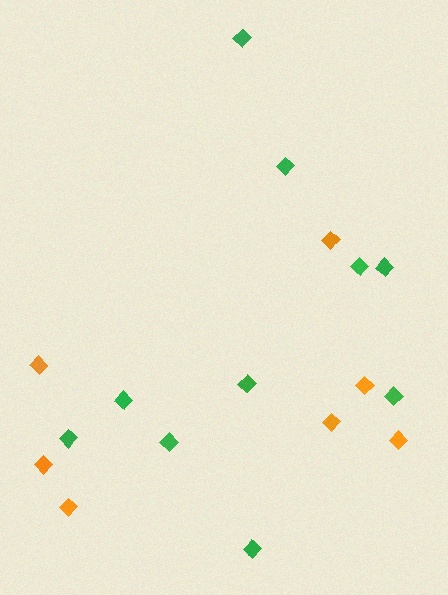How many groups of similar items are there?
There are 2 groups: one group of orange diamonds (7) and one group of green diamonds (10).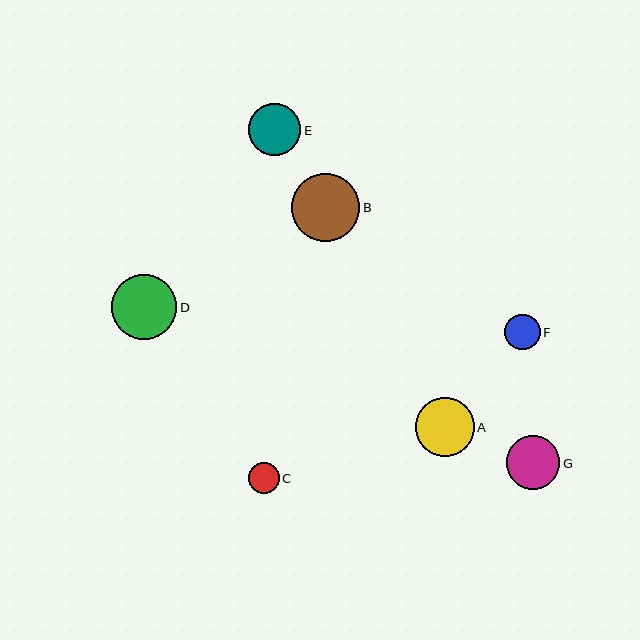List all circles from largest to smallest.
From largest to smallest: B, D, A, G, E, F, C.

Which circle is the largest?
Circle B is the largest with a size of approximately 68 pixels.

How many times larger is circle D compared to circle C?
Circle D is approximately 2.1 times the size of circle C.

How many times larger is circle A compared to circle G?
Circle A is approximately 1.1 times the size of circle G.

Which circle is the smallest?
Circle C is the smallest with a size of approximately 31 pixels.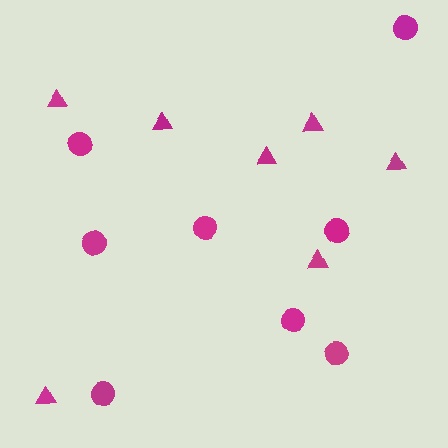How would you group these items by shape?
There are 2 groups: one group of triangles (7) and one group of circles (8).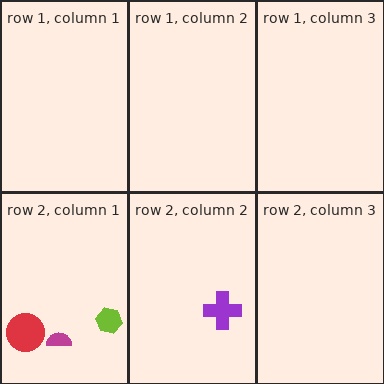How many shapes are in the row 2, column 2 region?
1.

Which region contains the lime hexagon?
The row 2, column 1 region.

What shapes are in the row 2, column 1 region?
The red circle, the lime hexagon, the magenta semicircle.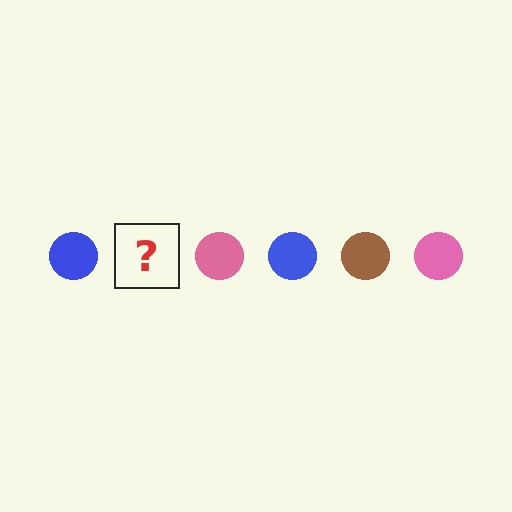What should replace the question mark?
The question mark should be replaced with a brown circle.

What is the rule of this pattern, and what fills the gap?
The rule is that the pattern cycles through blue, brown, pink circles. The gap should be filled with a brown circle.